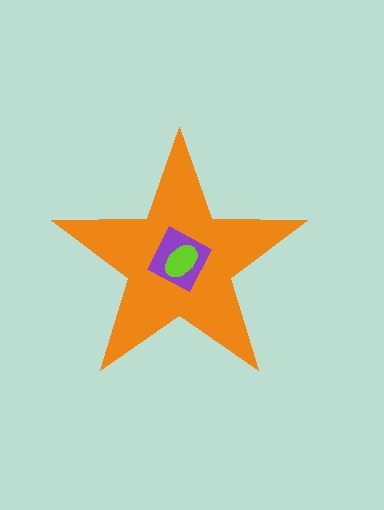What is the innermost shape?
The lime ellipse.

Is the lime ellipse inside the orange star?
Yes.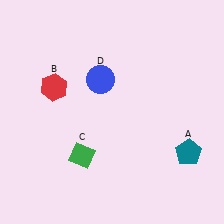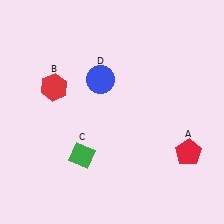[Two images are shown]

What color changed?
The pentagon (A) changed from teal in Image 1 to red in Image 2.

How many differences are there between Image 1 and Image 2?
There is 1 difference between the two images.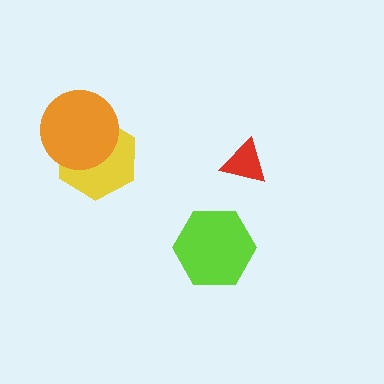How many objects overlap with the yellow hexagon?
1 object overlaps with the yellow hexagon.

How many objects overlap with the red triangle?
0 objects overlap with the red triangle.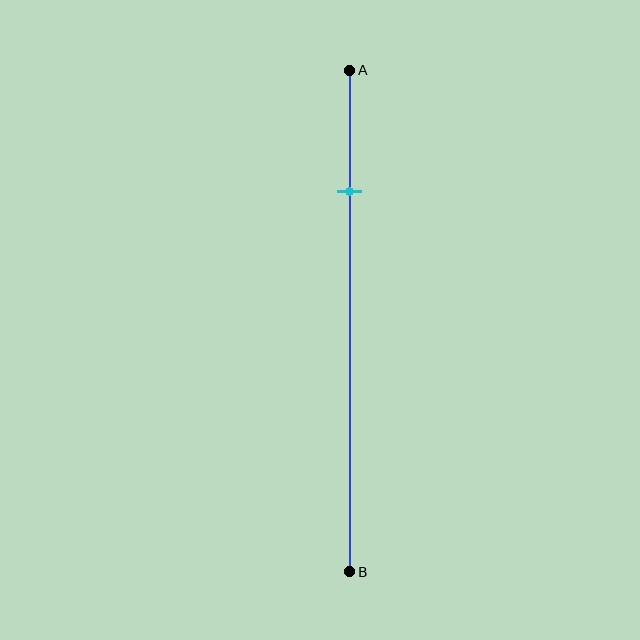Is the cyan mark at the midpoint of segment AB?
No, the mark is at about 25% from A, not at the 50% midpoint.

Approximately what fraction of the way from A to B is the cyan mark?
The cyan mark is approximately 25% of the way from A to B.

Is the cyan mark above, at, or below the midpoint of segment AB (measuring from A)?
The cyan mark is above the midpoint of segment AB.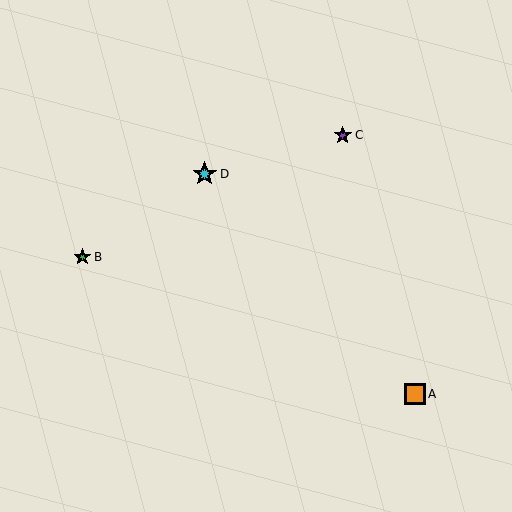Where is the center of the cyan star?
The center of the cyan star is at (205, 174).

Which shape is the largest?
The cyan star (labeled D) is the largest.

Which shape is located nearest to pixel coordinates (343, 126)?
The purple star (labeled C) at (343, 135) is nearest to that location.